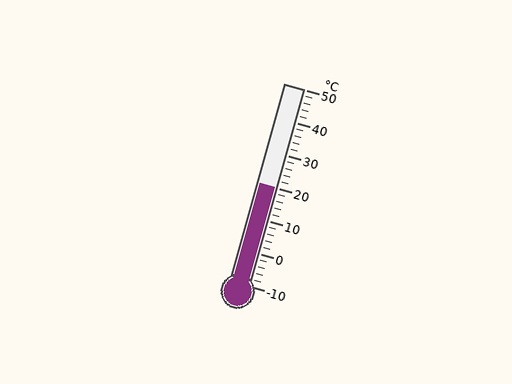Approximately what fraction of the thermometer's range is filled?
The thermometer is filled to approximately 50% of its range.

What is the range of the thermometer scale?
The thermometer scale ranges from -10°C to 50°C.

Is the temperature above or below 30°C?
The temperature is below 30°C.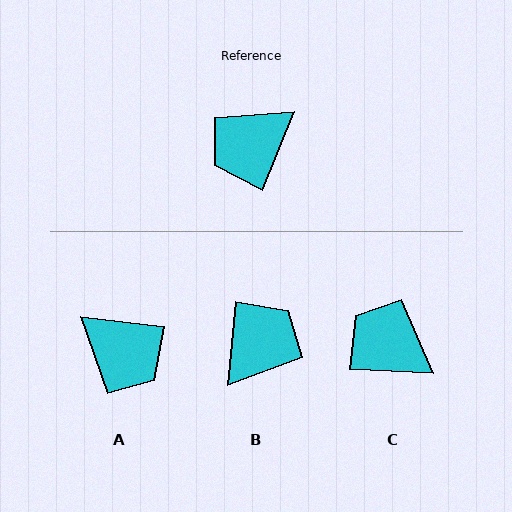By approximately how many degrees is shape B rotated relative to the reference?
Approximately 164 degrees clockwise.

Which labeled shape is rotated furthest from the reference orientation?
B, about 164 degrees away.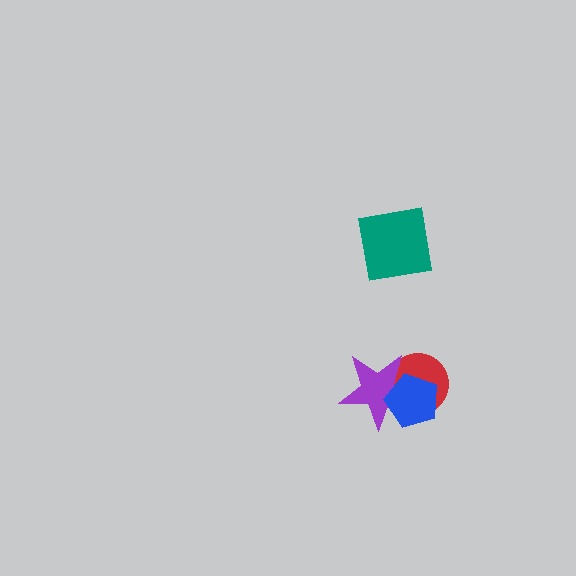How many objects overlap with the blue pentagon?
2 objects overlap with the blue pentagon.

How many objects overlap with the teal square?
0 objects overlap with the teal square.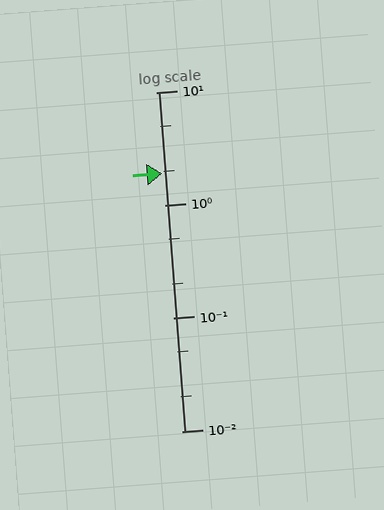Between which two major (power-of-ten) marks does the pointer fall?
The pointer is between 1 and 10.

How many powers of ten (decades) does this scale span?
The scale spans 3 decades, from 0.01 to 10.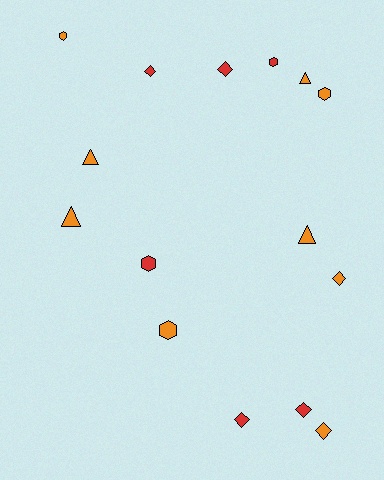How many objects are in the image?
There are 15 objects.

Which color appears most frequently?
Orange, with 9 objects.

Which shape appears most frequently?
Diamond, with 6 objects.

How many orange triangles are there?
There are 4 orange triangles.